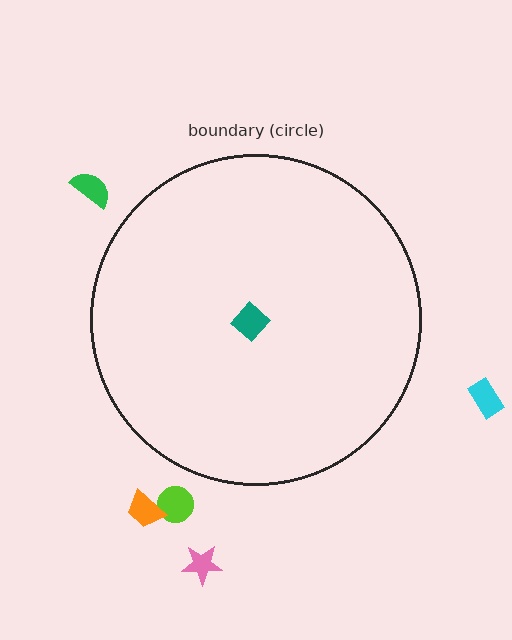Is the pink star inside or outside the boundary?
Outside.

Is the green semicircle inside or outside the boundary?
Outside.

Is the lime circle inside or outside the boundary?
Outside.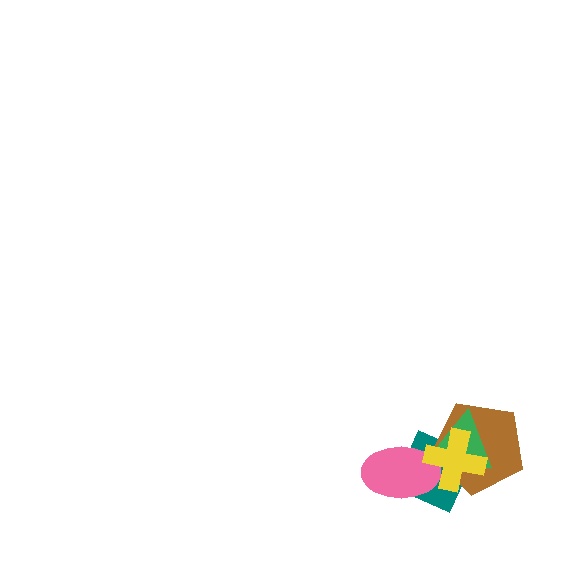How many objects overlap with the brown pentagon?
3 objects overlap with the brown pentagon.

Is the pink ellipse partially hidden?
Yes, it is partially covered by another shape.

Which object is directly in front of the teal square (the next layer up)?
The pink ellipse is directly in front of the teal square.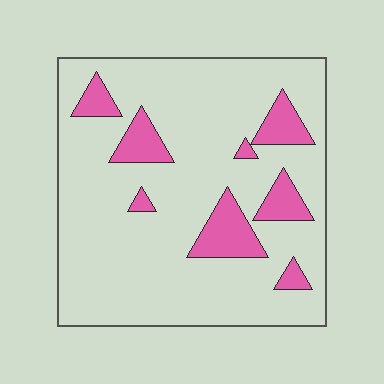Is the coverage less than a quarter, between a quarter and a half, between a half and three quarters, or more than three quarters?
Less than a quarter.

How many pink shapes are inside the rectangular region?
8.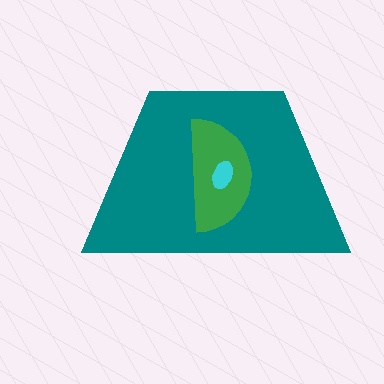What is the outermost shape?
The teal trapezoid.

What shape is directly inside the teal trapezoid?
The green semicircle.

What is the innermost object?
The cyan ellipse.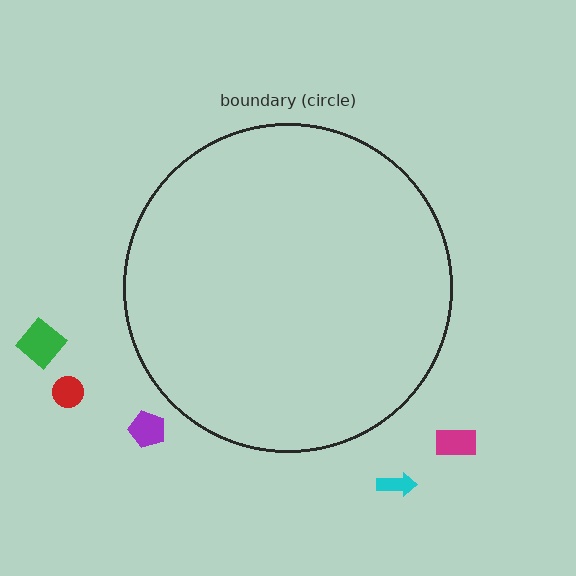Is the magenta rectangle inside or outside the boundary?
Outside.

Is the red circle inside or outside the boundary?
Outside.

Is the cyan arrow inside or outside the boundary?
Outside.